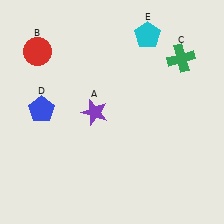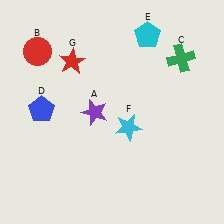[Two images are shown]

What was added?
A cyan star (F), a red star (G) were added in Image 2.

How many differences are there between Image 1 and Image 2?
There are 2 differences between the two images.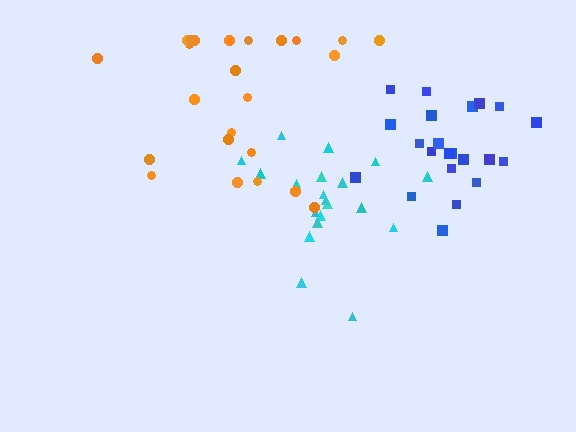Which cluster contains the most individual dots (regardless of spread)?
Orange (25).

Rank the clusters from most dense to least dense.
blue, orange, cyan.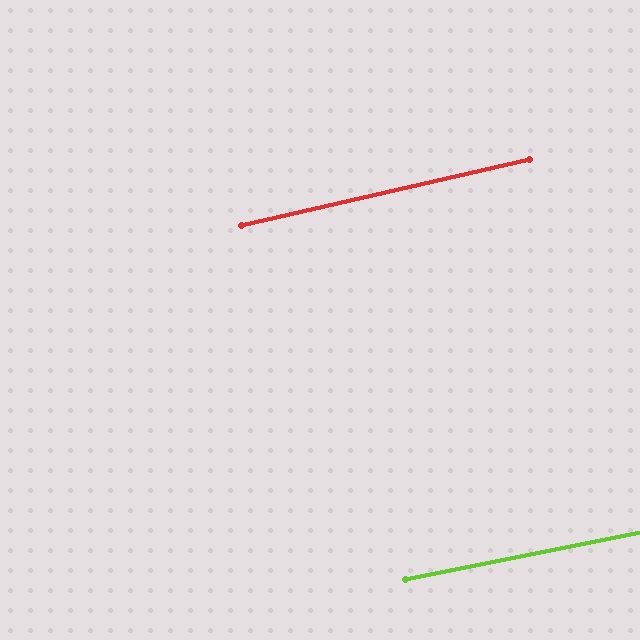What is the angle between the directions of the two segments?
Approximately 1 degree.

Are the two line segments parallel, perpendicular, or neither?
Parallel — their directions differ by only 1.4°.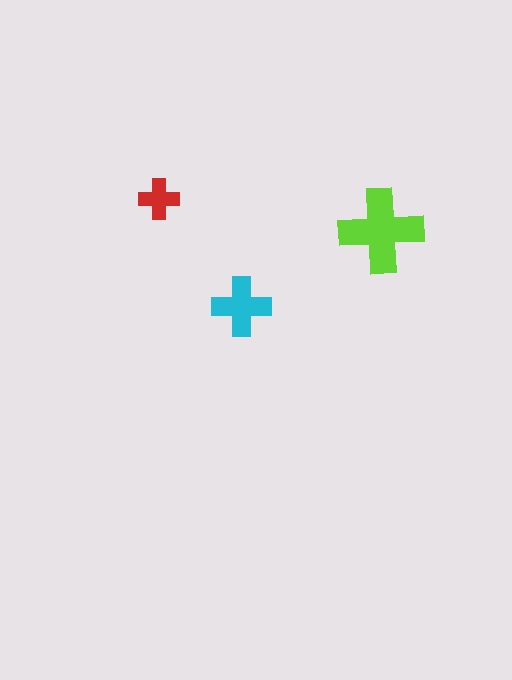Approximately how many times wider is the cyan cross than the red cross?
About 1.5 times wider.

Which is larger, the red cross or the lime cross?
The lime one.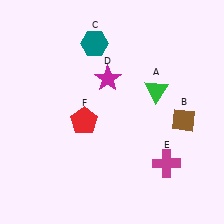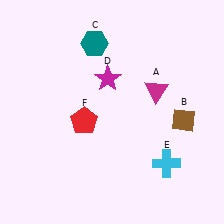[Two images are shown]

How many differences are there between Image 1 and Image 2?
There are 2 differences between the two images.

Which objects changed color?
A changed from green to magenta. E changed from magenta to cyan.